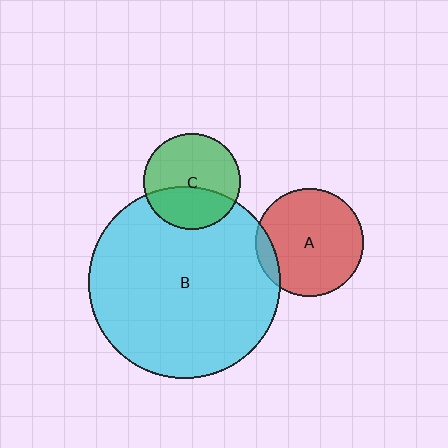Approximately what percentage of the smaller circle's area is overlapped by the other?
Approximately 10%.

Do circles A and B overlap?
Yes.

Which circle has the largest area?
Circle B (cyan).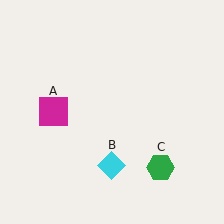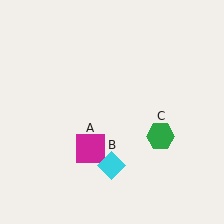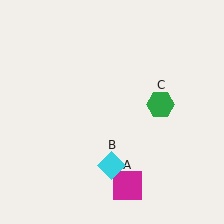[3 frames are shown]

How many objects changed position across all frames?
2 objects changed position: magenta square (object A), green hexagon (object C).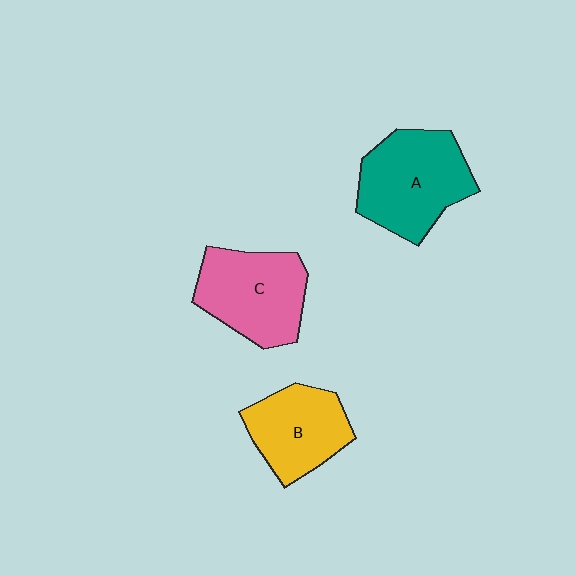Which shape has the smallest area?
Shape B (yellow).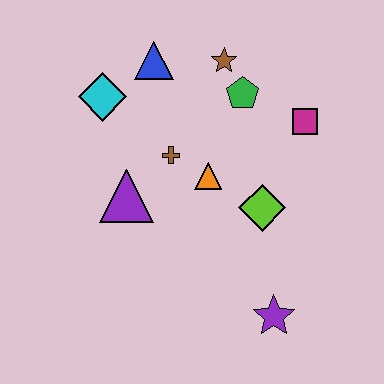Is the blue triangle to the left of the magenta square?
Yes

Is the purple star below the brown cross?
Yes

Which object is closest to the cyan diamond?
The blue triangle is closest to the cyan diamond.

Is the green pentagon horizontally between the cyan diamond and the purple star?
Yes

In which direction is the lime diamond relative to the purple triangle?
The lime diamond is to the right of the purple triangle.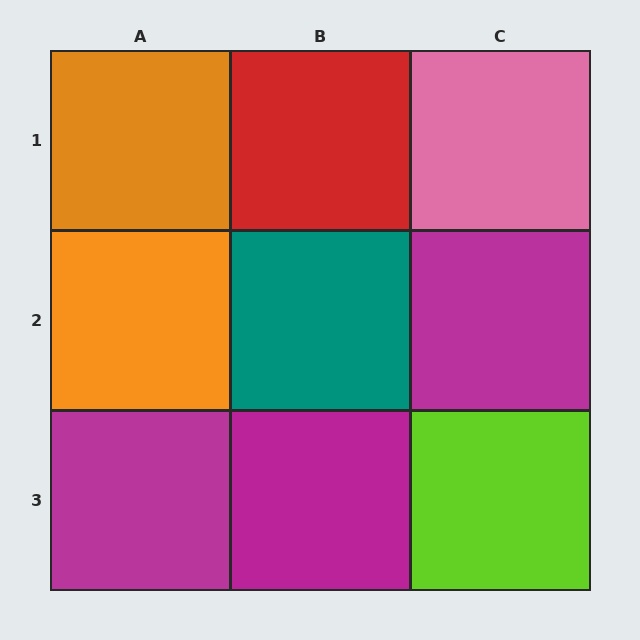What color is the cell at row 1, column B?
Red.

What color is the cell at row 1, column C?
Pink.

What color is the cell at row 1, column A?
Orange.